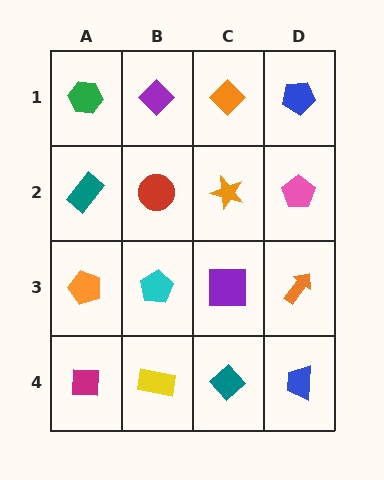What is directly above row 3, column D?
A pink pentagon.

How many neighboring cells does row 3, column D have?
3.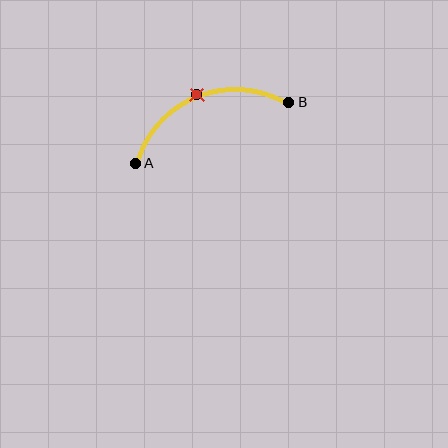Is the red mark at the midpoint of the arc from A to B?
Yes. The red mark lies on the arc at equal arc-length from both A and B — it is the arc midpoint.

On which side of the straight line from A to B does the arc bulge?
The arc bulges above the straight line connecting A and B.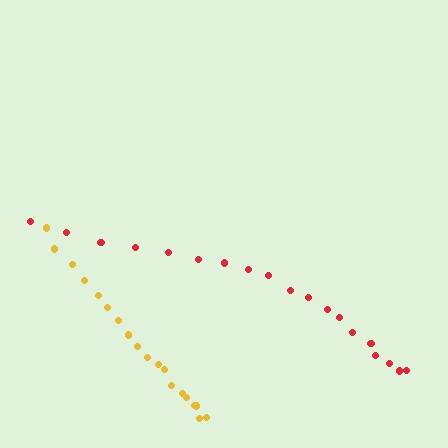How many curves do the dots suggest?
There are 2 distinct paths.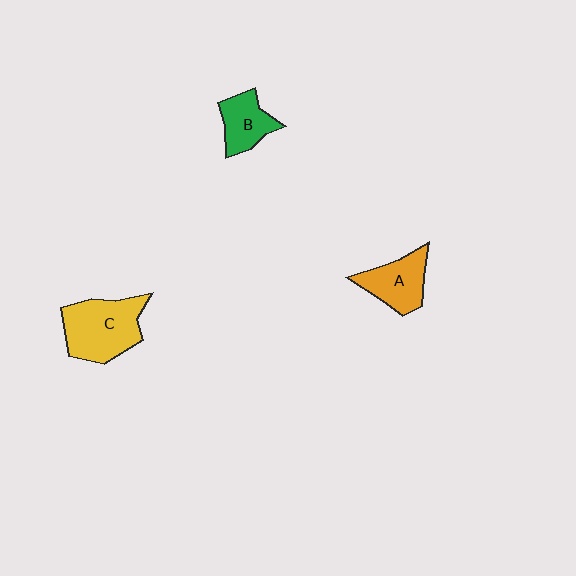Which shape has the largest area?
Shape C (yellow).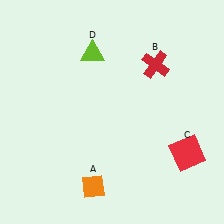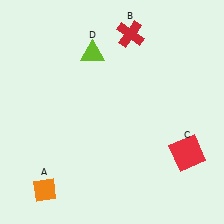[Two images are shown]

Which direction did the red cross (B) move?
The red cross (B) moved up.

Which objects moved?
The objects that moved are: the orange diamond (A), the red cross (B).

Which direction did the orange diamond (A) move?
The orange diamond (A) moved left.